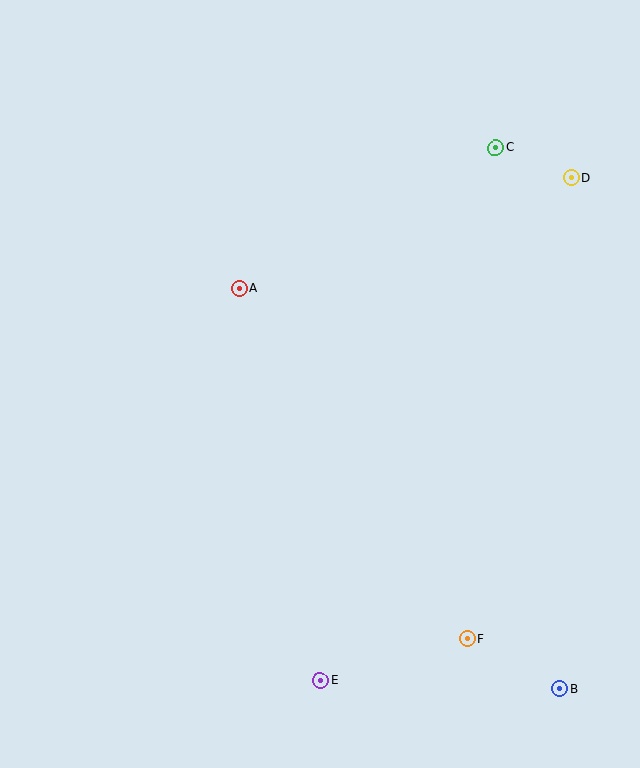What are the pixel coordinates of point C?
Point C is at (496, 148).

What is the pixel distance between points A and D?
The distance between A and D is 350 pixels.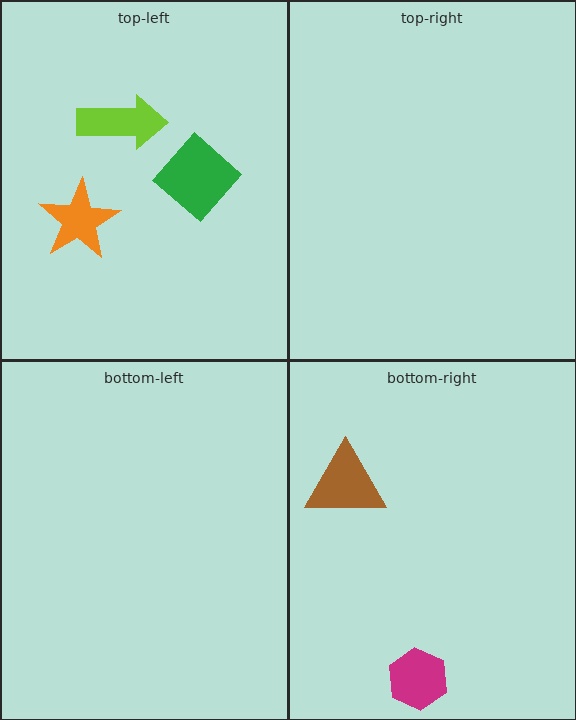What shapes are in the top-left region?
The lime arrow, the orange star, the green diamond.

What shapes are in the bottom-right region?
The brown triangle, the magenta hexagon.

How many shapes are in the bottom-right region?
2.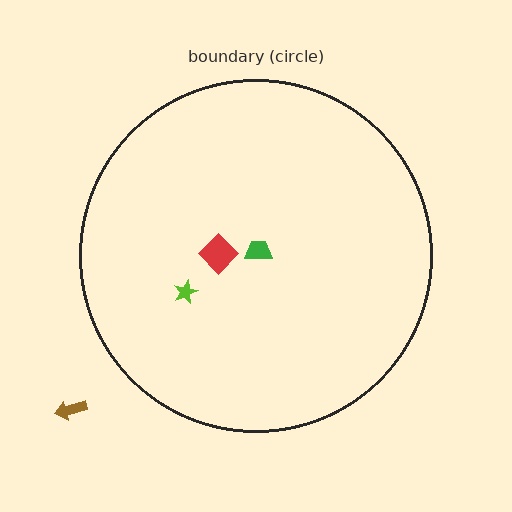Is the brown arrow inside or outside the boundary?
Outside.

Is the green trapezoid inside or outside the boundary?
Inside.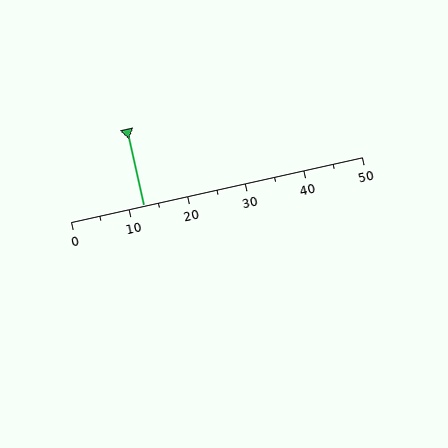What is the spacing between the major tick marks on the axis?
The major ticks are spaced 10 apart.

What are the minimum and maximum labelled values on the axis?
The axis runs from 0 to 50.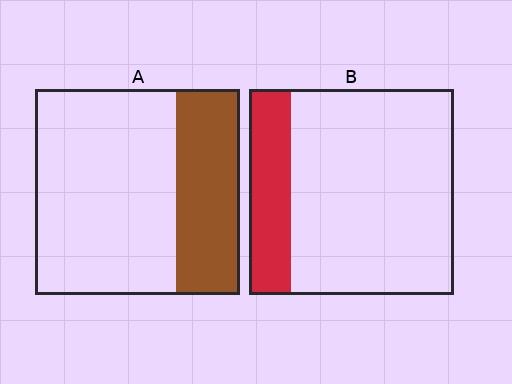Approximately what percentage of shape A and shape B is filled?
A is approximately 30% and B is approximately 20%.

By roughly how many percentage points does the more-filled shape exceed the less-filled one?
By roughly 10 percentage points (A over B).